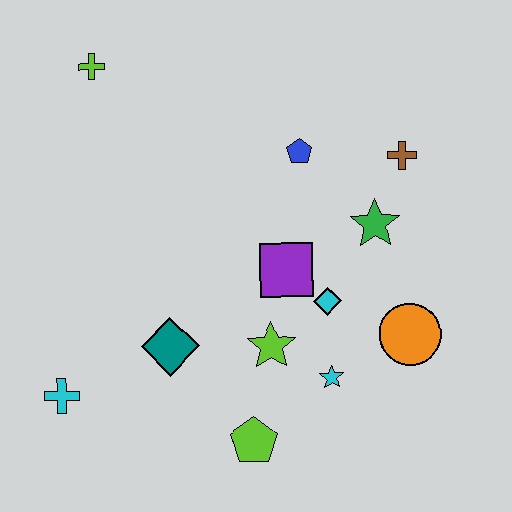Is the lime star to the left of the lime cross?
No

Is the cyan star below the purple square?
Yes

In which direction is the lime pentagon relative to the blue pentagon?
The lime pentagon is below the blue pentagon.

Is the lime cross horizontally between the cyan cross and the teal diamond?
Yes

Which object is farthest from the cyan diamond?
The lime cross is farthest from the cyan diamond.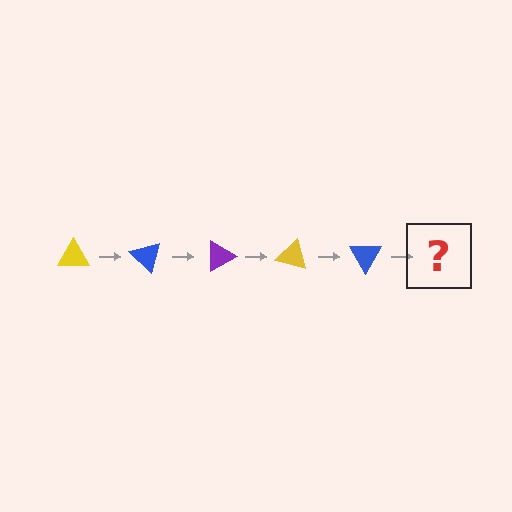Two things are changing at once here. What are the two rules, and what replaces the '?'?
The two rules are that it rotates 45 degrees each step and the color cycles through yellow, blue, and purple. The '?' should be a purple triangle, rotated 225 degrees from the start.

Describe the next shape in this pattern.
It should be a purple triangle, rotated 225 degrees from the start.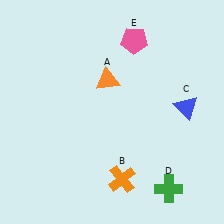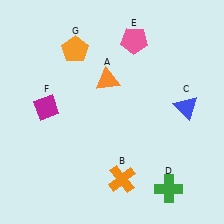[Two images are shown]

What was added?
A magenta diamond (F), an orange pentagon (G) were added in Image 2.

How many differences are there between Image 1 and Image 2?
There are 2 differences between the two images.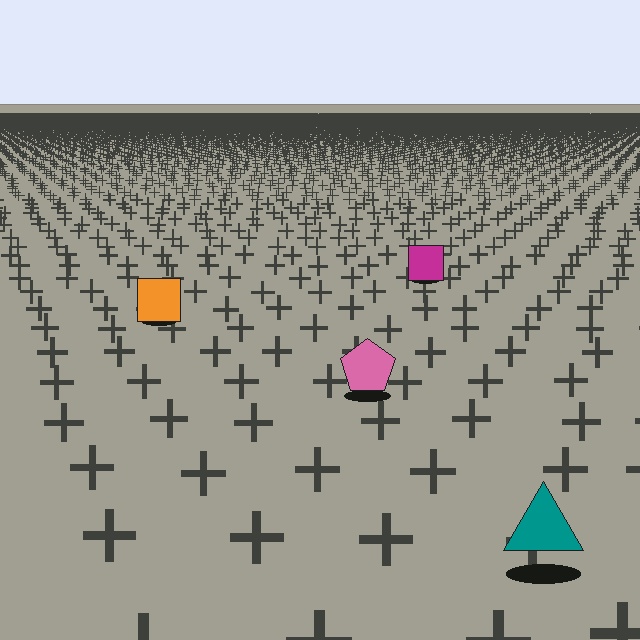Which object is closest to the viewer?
The teal triangle is closest. The texture marks near it are larger and more spread out.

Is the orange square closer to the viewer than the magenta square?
Yes. The orange square is closer — you can tell from the texture gradient: the ground texture is coarser near it.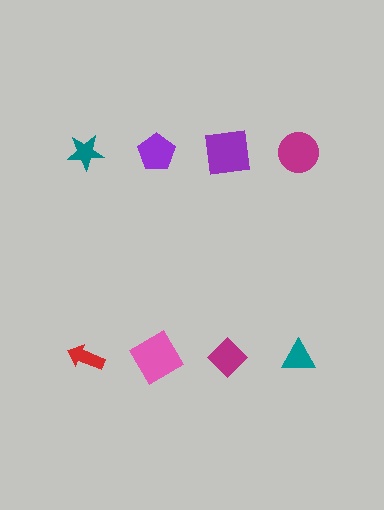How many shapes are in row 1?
4 shapes.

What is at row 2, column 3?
A magenta diamond.